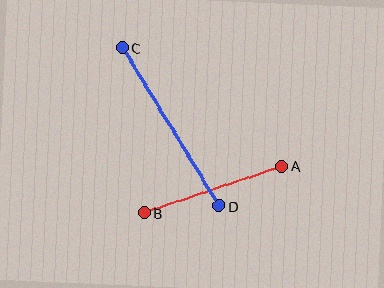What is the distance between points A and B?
The distance is approximately 145 pixels.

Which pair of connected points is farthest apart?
Points C and D are farthest apart.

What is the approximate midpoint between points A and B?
The midpoint is at approximately (213, 189) pixels.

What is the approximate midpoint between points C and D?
The midpoint is at approximately (171, 127) pixels.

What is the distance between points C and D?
The distance is approximately 185 pixels.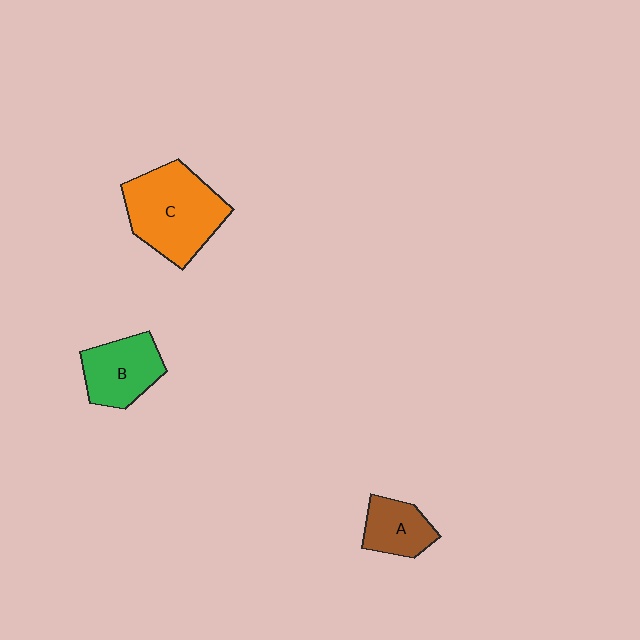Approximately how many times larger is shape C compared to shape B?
Approximately 1.6 times.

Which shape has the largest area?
Shape C (orange).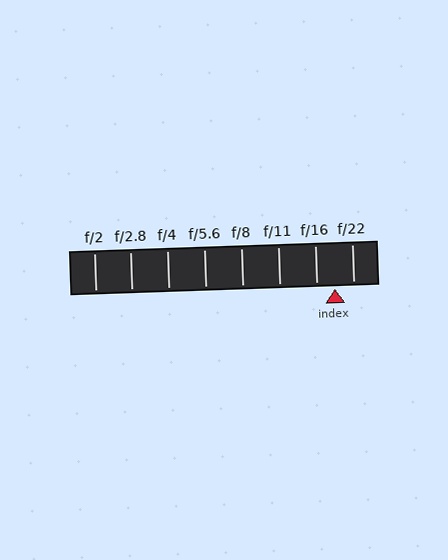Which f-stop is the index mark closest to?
The index mark is closest to f/22.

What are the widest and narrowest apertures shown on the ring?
The widest aperture shown is f/2 and the narrowest is f/22.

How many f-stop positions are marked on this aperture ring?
There are 8 f-stop positions marked.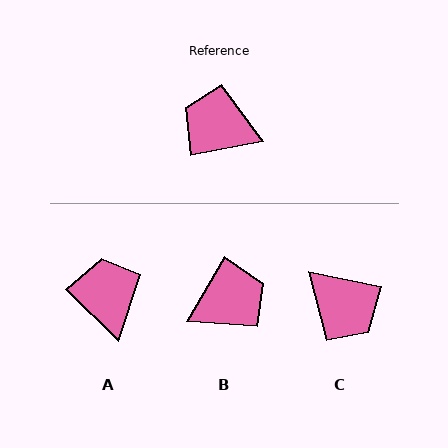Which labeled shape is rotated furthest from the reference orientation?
C, about 158 degrees away.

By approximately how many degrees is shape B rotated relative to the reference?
Approximately 131 degrees clockwise.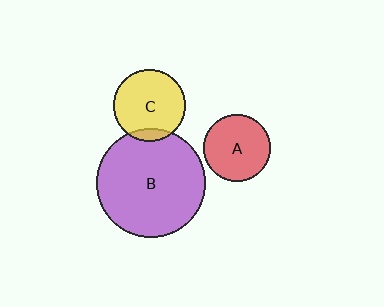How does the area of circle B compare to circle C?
Approximately 2.3 times.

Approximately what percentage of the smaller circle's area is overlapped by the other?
Approximately 10%.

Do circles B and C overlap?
Yes.